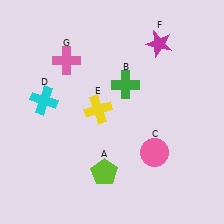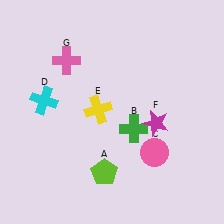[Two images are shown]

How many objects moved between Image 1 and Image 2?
2 objects moved between the two images.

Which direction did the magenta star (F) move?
The magenta star (F) moved down.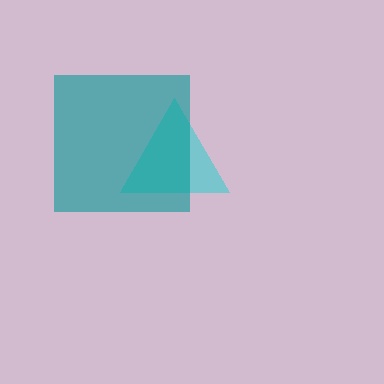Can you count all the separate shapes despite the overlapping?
Yes, there are 2 separate shapes.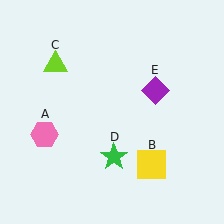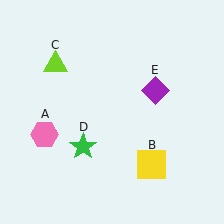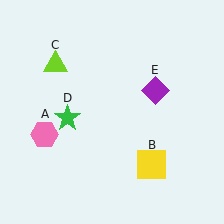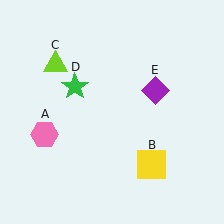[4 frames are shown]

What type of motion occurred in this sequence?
The green star (object D) rotated clockwise around the center of the scene.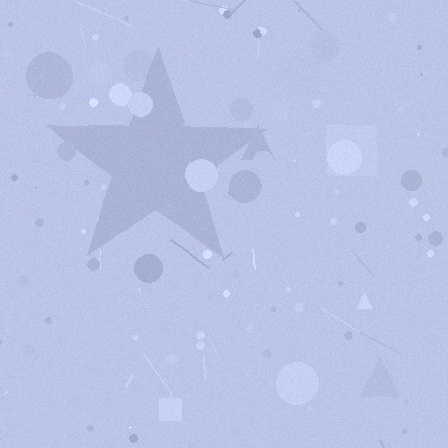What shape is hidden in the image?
A star is hidden in the image.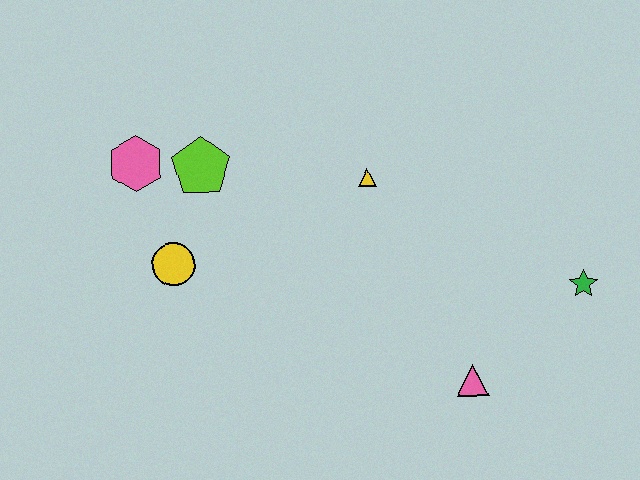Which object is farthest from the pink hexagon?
The green star is farthest from the pink hexagon.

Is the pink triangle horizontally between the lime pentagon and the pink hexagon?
No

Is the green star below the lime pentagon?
Yes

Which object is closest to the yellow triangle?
The lime pentagon is closest to the yellow triangle.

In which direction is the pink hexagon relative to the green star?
The pink hexagon is to the left of the green star.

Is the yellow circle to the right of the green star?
No